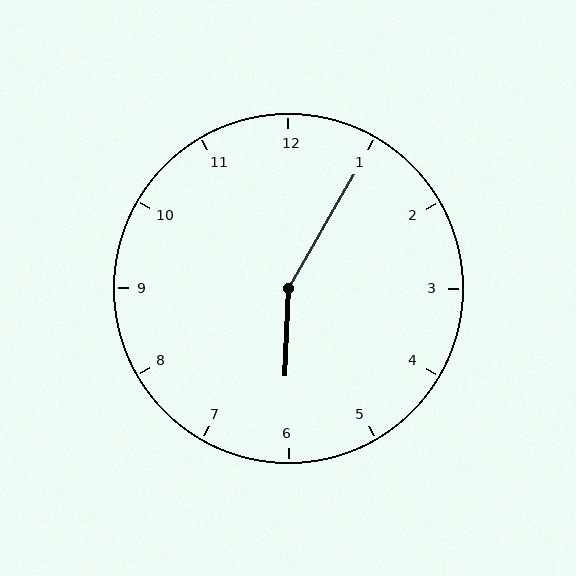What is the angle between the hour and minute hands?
Approximately 152 degrees.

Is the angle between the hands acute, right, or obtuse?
It is obtuse.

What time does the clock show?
6:05.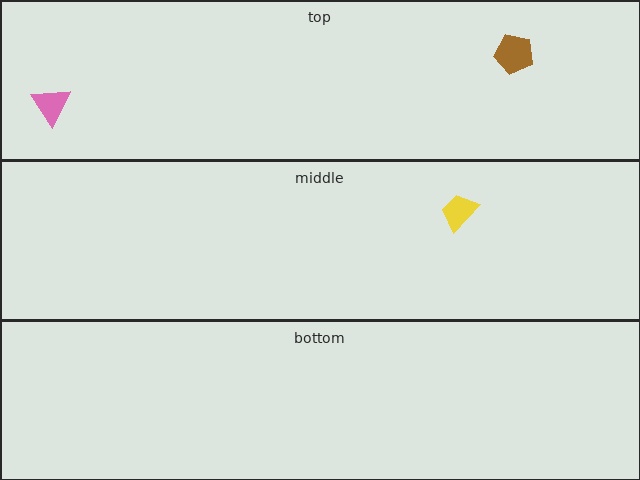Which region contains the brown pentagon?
The top region.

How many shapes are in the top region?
2.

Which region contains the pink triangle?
The top region.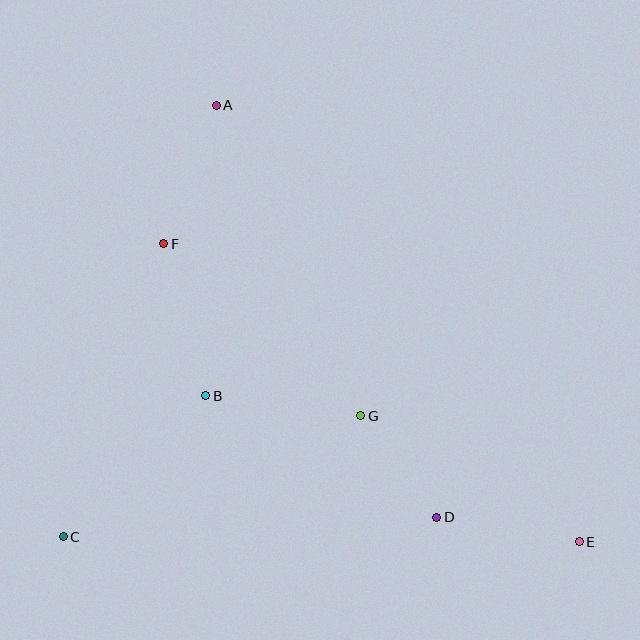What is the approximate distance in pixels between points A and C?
The distance between A and C is approximately 458 pixels.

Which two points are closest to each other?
Points D and G are closest to each other.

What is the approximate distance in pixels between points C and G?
The distance between C and G is approximately 321 pixels.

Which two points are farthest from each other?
Points A and E are farthest from each other.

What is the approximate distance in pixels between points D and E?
The distance between D and E is approximately 145 pixels.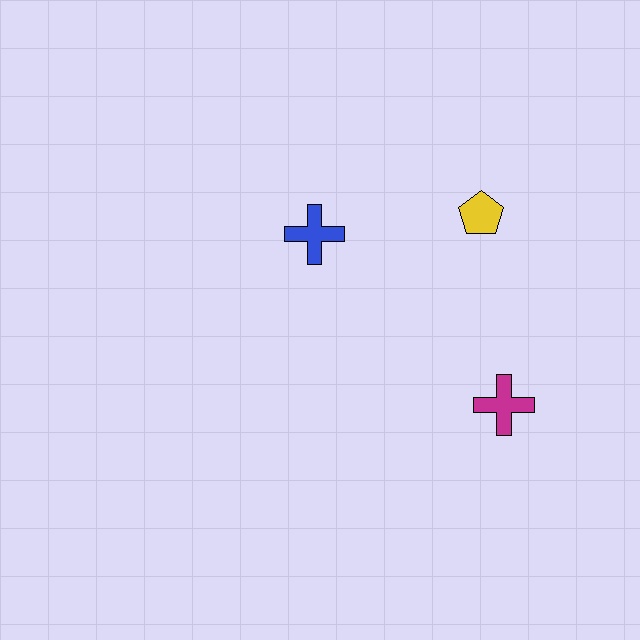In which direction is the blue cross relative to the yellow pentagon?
The blue cross is to the left of the yellow pentagon.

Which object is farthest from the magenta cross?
The blue cross is farthest from the magenta cross.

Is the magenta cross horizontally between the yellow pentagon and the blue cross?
No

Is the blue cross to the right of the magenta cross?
No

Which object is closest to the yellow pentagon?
The blue cross is closest to the yellow pentagon.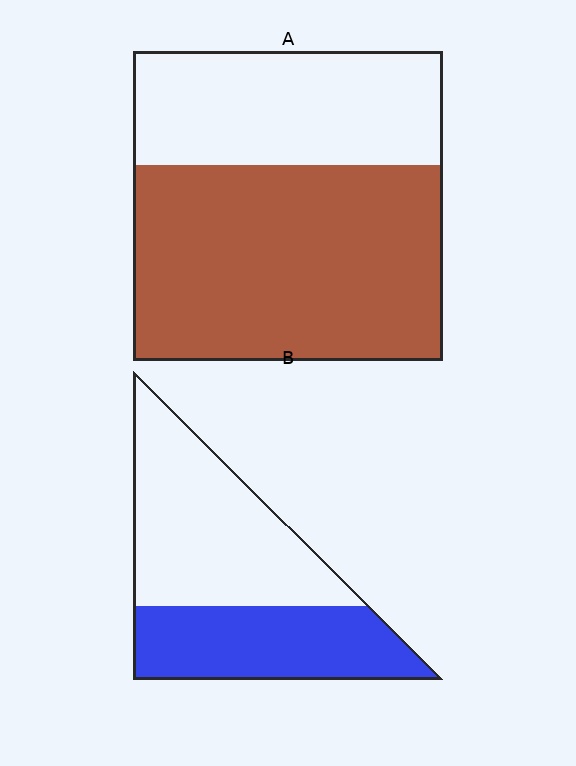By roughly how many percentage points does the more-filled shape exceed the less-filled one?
By roughly 20 percentage points (A over B).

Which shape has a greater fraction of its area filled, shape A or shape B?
Shape A.